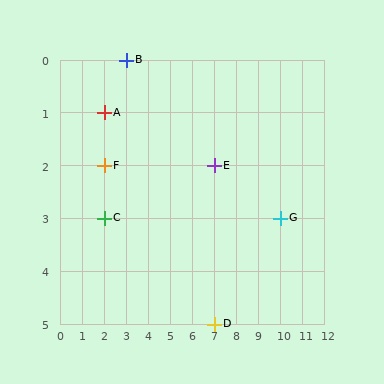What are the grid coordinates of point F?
Point F is at grid coordinates (2, 2).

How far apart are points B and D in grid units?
Points B and D are 4 columns and 5 rows apart (about 6.4 grid units diagonally).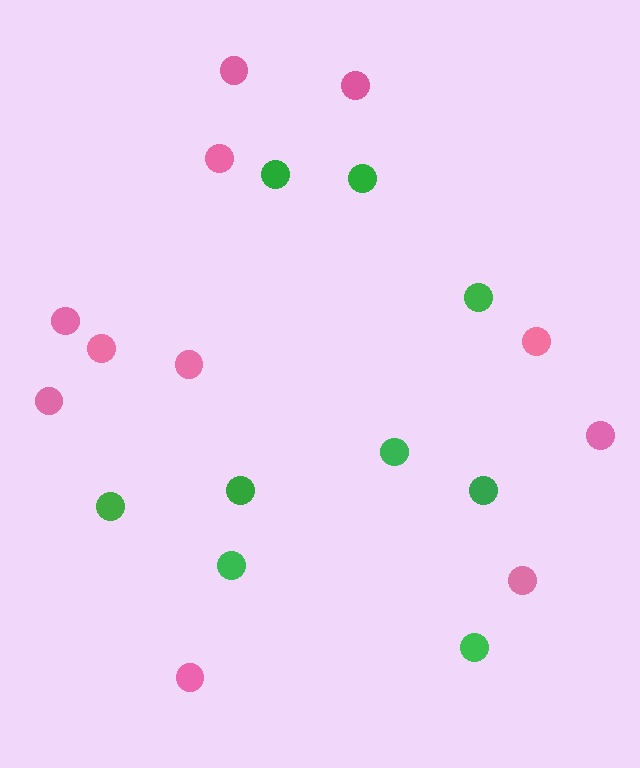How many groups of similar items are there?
There are 2 groups: one group of green circles (9) and one group of pink circles (11).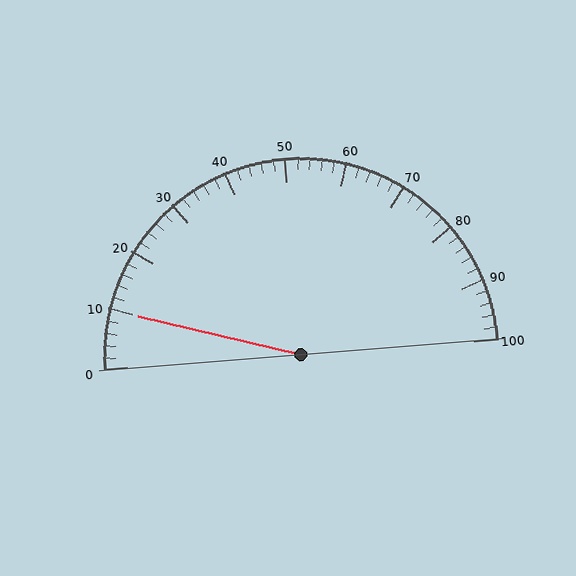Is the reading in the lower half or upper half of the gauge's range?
The reading is in the lower half of the range (0 to 100).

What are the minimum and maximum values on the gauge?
The gauge ranges from 0 to 100.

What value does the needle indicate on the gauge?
The needle indicates approximately 10.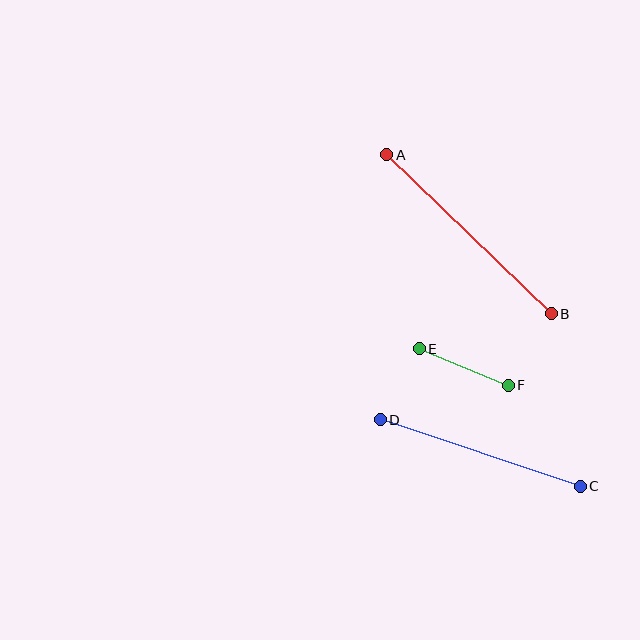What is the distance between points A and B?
The distance is approximately 229 pixels.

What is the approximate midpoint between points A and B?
The midpoint is at approximately (469, 234) pixels.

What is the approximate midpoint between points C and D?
The midpoint is at approximately (480, 453) pixels.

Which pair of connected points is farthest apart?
Points A and B are farthest apart.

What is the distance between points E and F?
The distance is approximately 96 pixels.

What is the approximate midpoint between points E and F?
The midpoint is at approximately (464, 367) pixels.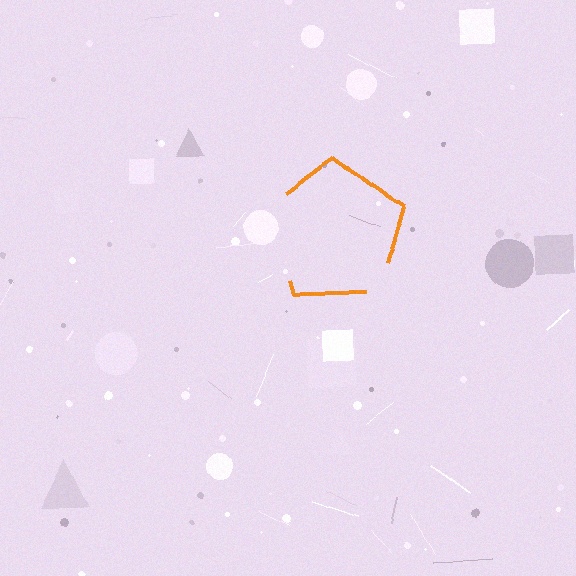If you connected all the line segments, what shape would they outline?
They would outline a pentagon.